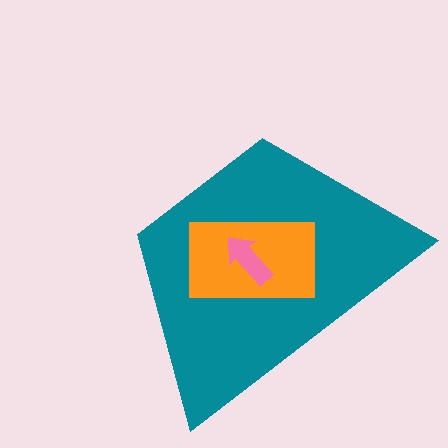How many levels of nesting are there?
3.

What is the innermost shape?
The pink arrow.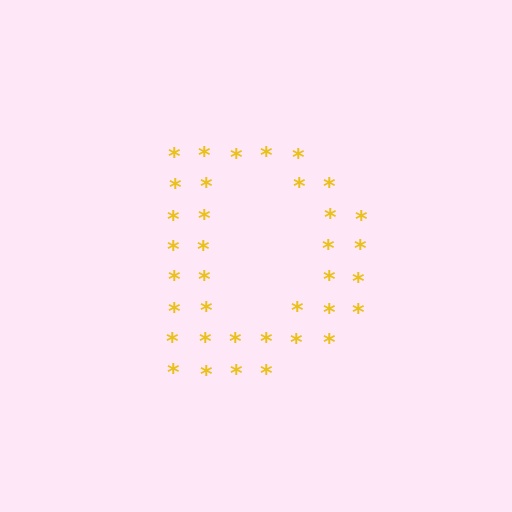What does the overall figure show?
The overall figure shows the letter D.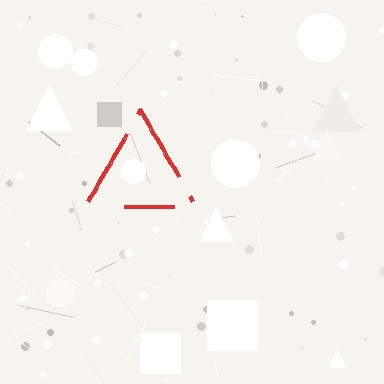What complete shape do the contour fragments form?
The contour fragments form a triangle.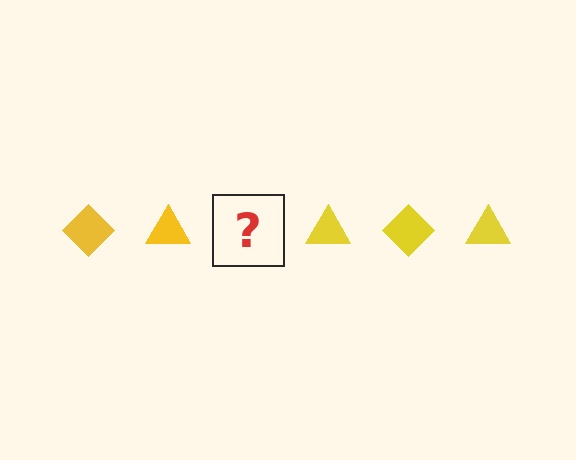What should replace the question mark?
The question mark should be replaced with a yellow diamond.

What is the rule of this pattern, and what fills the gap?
The rule is that the pattern cycles through diamond, triangle shapes in yellow. The gap should be filled with a yellow diamond.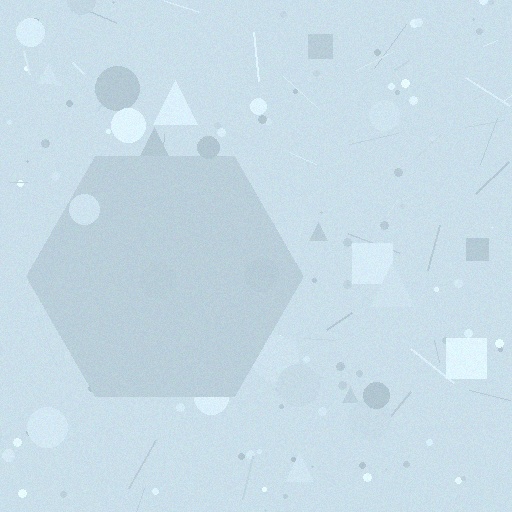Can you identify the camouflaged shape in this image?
The camouflaged shape is a hexagon.